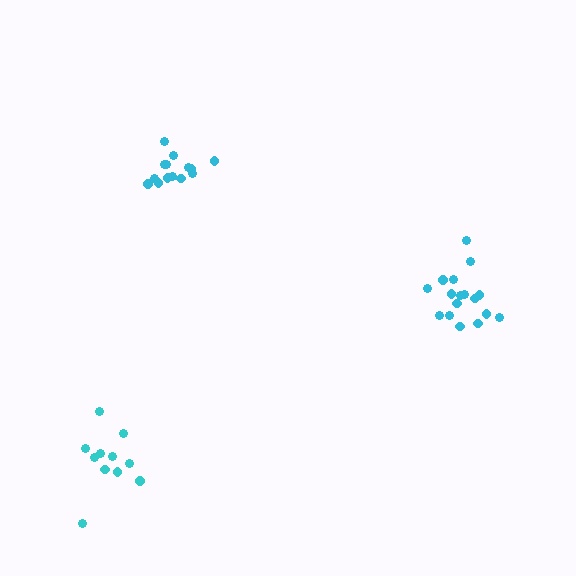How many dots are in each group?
Group 1: 11 dots, Group 2: 17 dots, Group 3: 14 dots (42 total).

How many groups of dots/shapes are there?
There are 3 groups.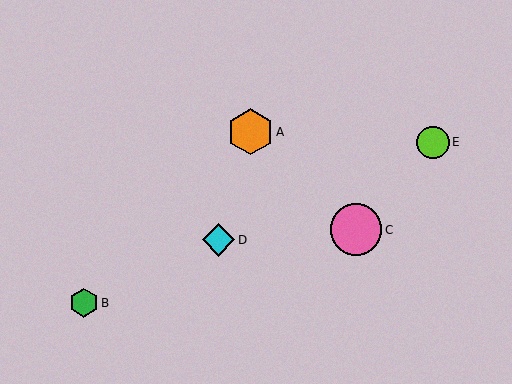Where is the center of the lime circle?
The center of the lime circle is at (433, 142).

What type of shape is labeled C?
Shape C is a pink circle.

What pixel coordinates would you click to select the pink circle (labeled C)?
Click at (356, 230) to select the pink circle C.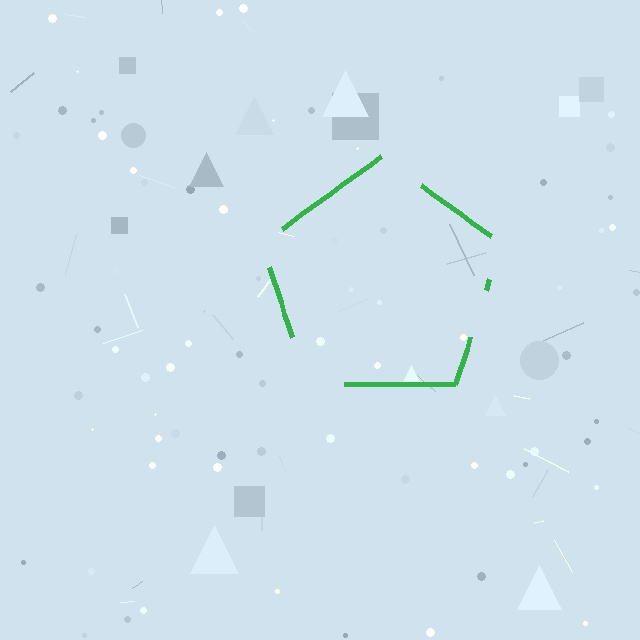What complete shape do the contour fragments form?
The contour fragments form a pentagon.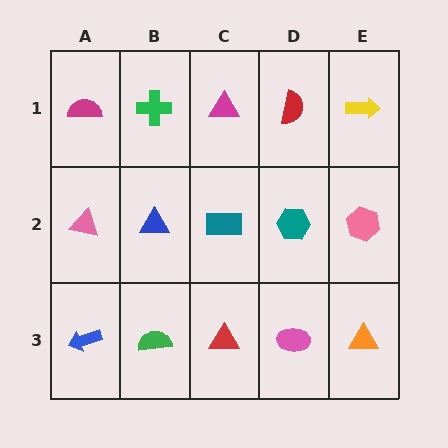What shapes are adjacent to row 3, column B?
A blue triangle (row 2, column B), a blue arrow (row 3, column A), a red triangle (row 3, column C).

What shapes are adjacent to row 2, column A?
A magenta semicircle (row 1, column A), a blue arrow (row 3, column A), a blue triangle (row 2, column B).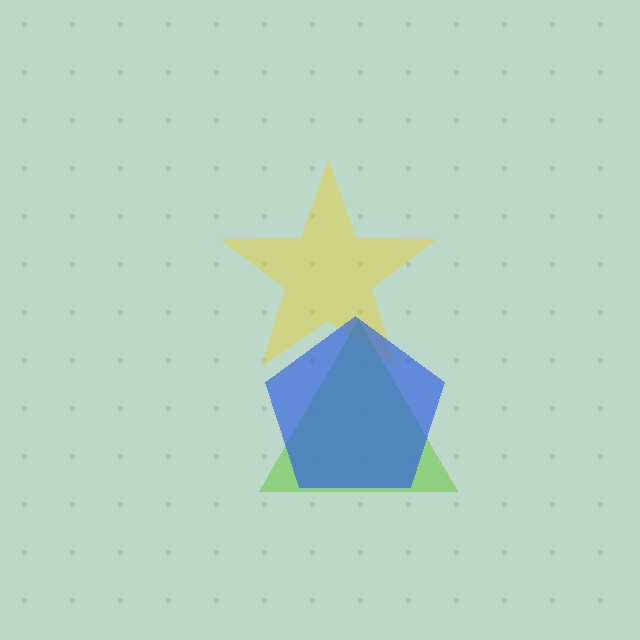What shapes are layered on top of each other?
The layered shapes are: a yellow star, a lime triangle, a blue pentagon.